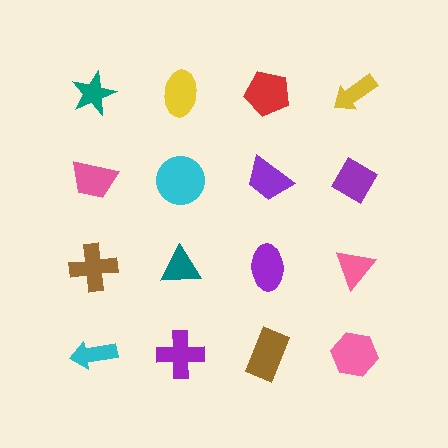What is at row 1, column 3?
A red pentagon.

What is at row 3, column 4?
A pink triangle.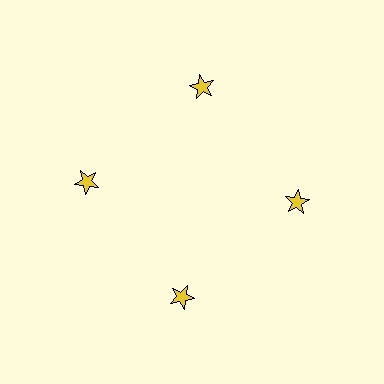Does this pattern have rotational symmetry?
Yes, this pattern has 4-fold rotational symmetry. It looks the same after rotating 90 degrees around the center.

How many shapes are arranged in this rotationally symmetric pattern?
There are 4 shapes, arranged in 4 groups of 1.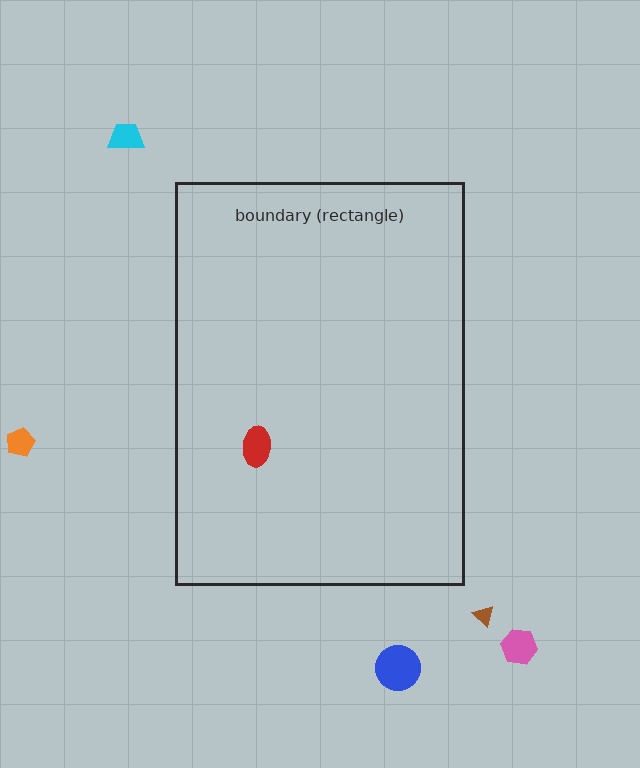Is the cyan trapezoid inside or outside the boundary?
Outside.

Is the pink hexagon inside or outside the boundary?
Outside.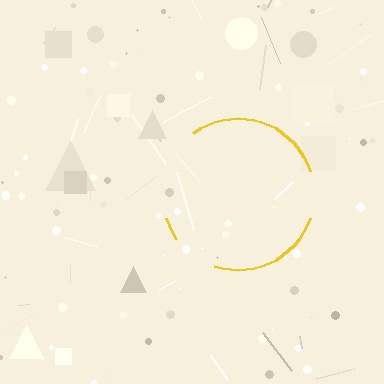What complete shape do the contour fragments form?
The contour fragments form a circle.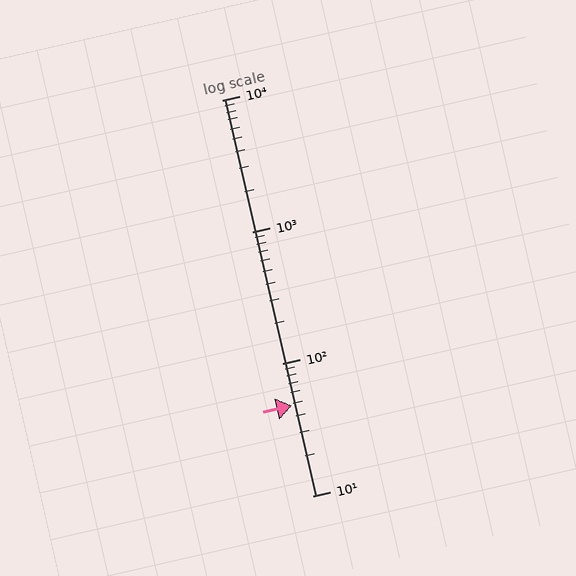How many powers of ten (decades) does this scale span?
The scale spans 3 decades, from 10 to 10000.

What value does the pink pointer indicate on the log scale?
The pointer indicates approximately 48.